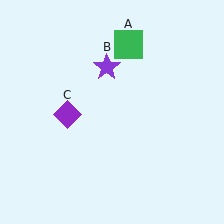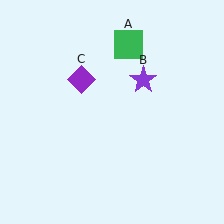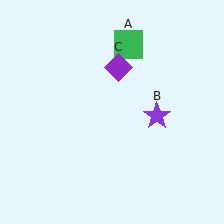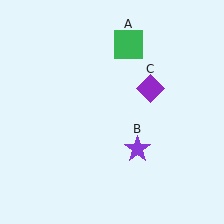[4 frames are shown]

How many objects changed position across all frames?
2 objects changed position: purple star (object B), purple diamond (object C).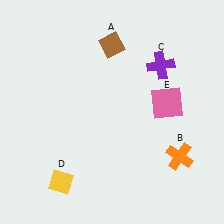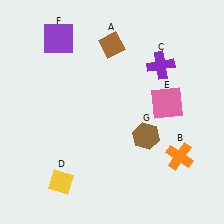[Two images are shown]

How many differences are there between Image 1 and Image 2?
There are 2 differences between the two images.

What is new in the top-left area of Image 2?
A purple square (F) was added in the top-left area of Image 2.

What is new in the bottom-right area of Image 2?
A brown hexagon (G) was added in the bottom-right area of Image 2.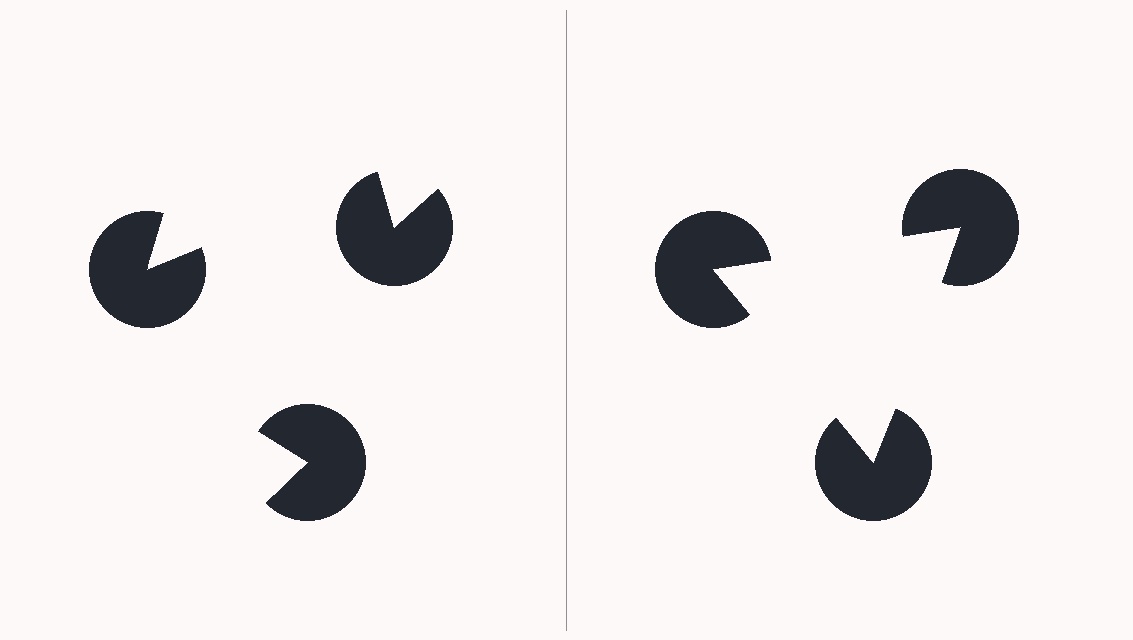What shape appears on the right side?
An illusory triangle.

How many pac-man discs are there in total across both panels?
6 — 3 on each side.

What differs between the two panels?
The pac-man discs are positioned identically on both sides; only the wedge orientations differ. On the right they align to a triangle; on the left they are misaligned.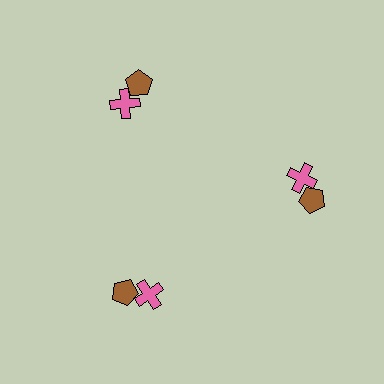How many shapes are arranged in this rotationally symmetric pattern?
There are 6 shapes, arranged in 3 groups of 2.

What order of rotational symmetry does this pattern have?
This pattern has 3-fold rotational symmetry.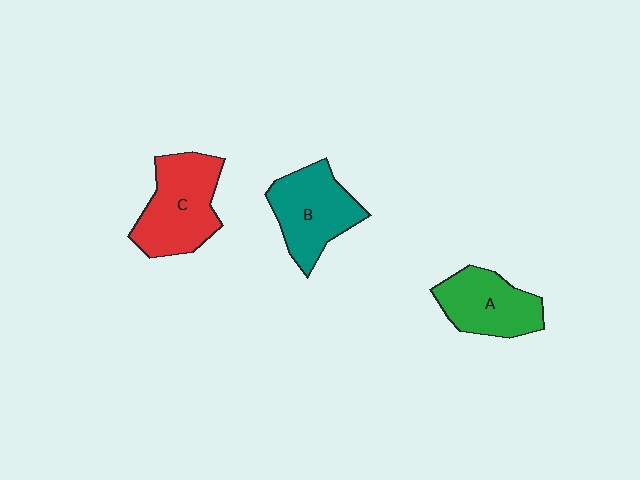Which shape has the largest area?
Shape C (red).